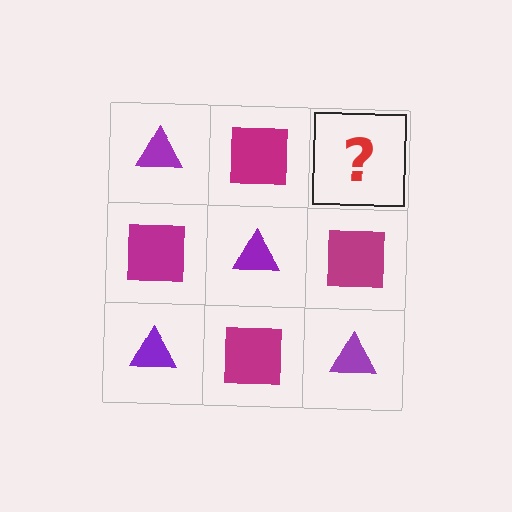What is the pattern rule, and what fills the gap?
The rule is that it alternates purple triangle and magenta square in a checkerboard pattern. The gap should be filled with a purple triangle.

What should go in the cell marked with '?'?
The missing cell should contain a purple triangle.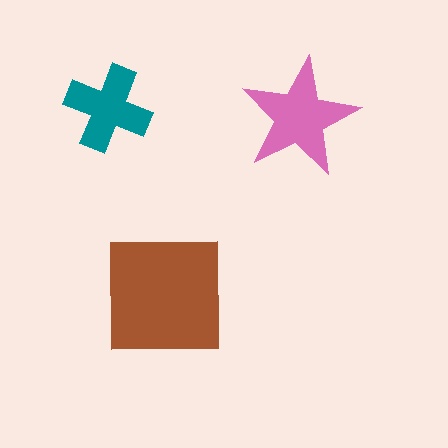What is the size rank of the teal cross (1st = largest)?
3rd.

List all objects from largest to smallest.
The brown square, the pink star, the teal cross.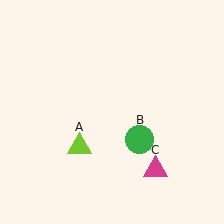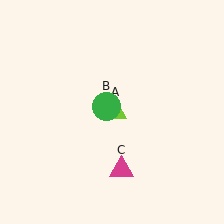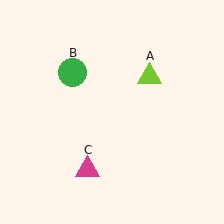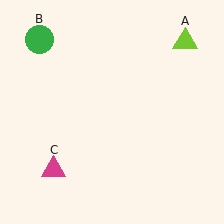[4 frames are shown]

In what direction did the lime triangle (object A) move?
The lime triangle (object A) moved up and to the right.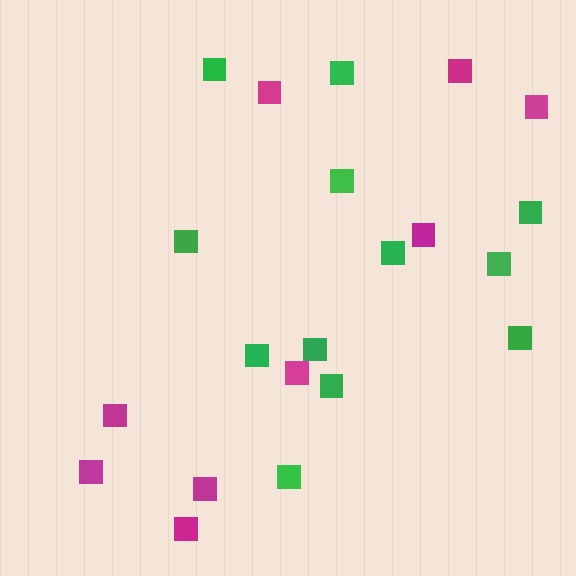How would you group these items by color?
There are 2 groups: one group of magenta squares (9) and one group of green squares (12).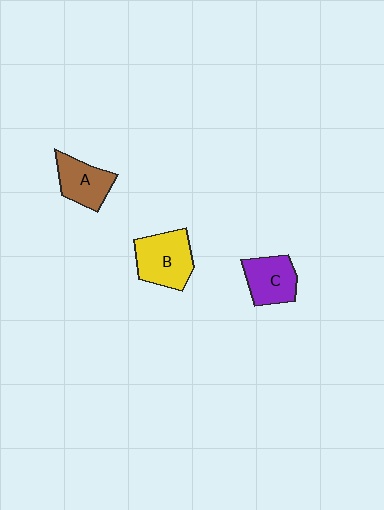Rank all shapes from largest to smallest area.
From largest to smallest: B (yellow), C (purple), A (brown).